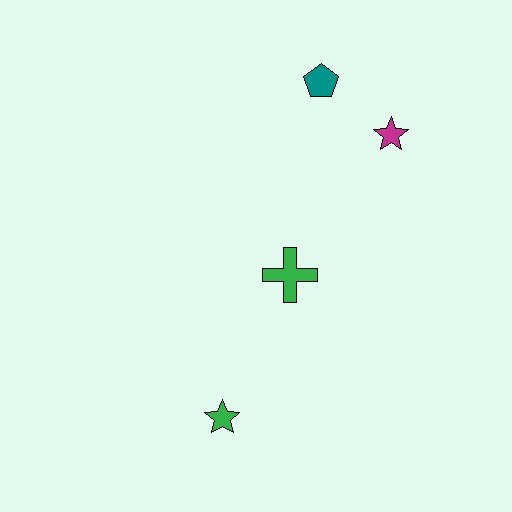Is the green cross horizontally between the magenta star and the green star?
Yes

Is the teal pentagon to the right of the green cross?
Yes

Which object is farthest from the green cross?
The teal pentagon is farthest from the green cross.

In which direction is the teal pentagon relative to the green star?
The teal pentagon is above the green star.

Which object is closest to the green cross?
The green star is closest to the green cross.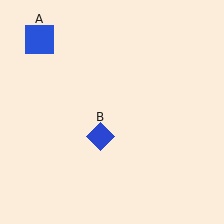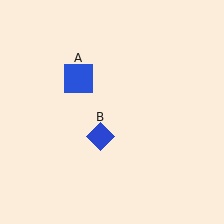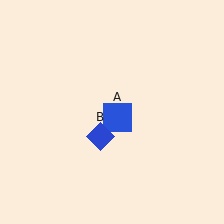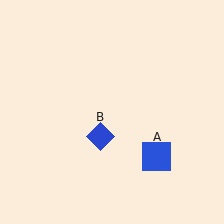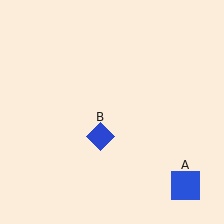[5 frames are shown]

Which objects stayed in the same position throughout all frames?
Blue diamond (object B) remained stationary.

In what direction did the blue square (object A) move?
The blue square (object A) moved down and to the right.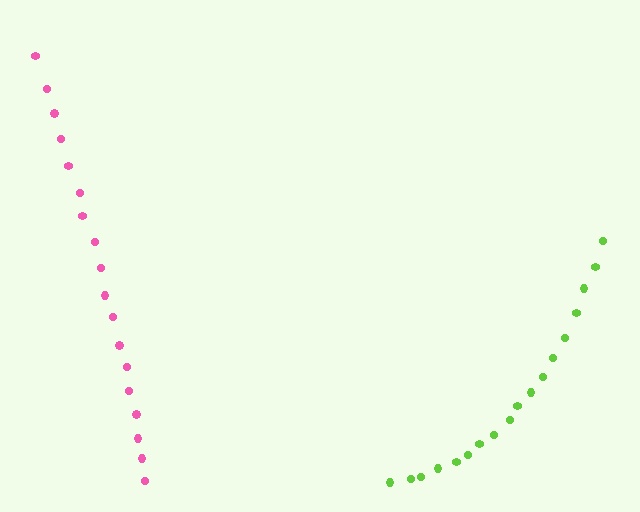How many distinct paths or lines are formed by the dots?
There are 2 distinct paths.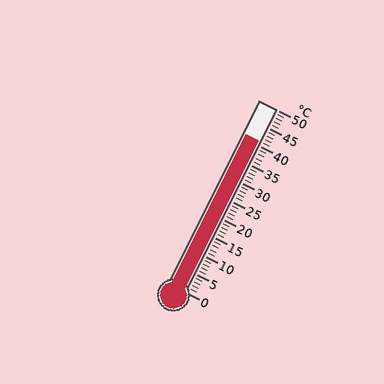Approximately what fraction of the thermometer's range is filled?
The thermometer is filled to approximately 80% of its range.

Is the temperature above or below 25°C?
The temperature is above 25°C.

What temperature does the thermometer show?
The thermometer shows approximately 41°C.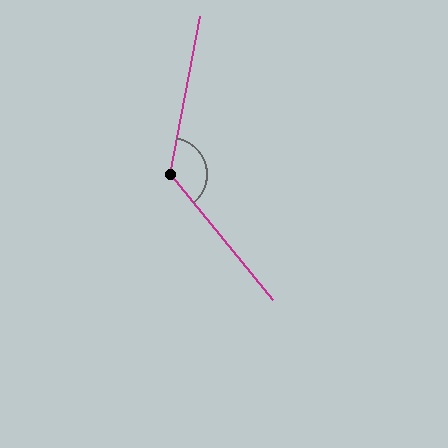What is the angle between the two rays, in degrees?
Approximately 130 degrees.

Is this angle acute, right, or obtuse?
It is obtuse.